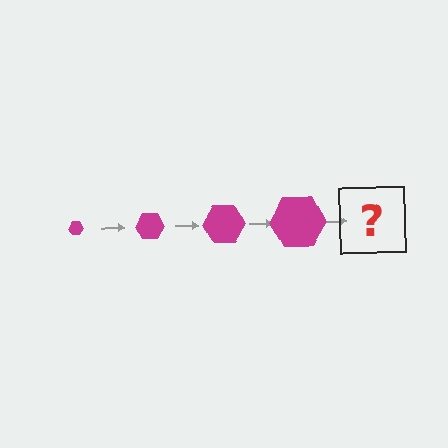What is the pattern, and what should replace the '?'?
The pattern is that the hexagon gets progressively larger each step. The '?' should be a magenta hexagon, larger than the previous one.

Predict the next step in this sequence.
The next step is a magenta hexagon, larger than the previous one.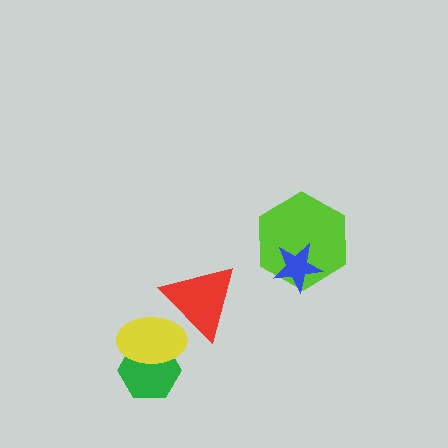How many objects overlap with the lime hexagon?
1 object overlaps with the lime hexagon.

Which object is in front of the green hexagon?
The yellow ellipse is in front of the green hexagon.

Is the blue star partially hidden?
No, no other shape covers it.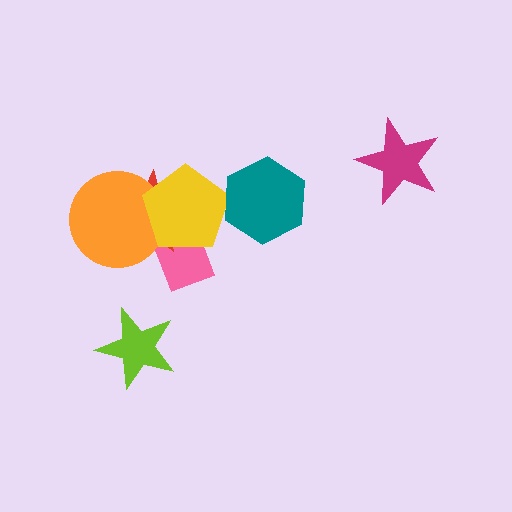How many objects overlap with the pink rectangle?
3 objects overlap with the pink rectangle.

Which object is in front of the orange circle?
The yellow pentagon is in front of the orange circle.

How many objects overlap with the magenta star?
0 objects overlap with the magenta star.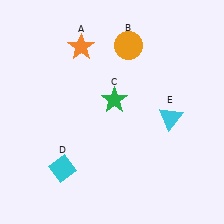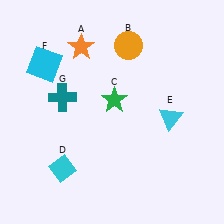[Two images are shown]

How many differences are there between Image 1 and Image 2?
There are 2 differences between the two images.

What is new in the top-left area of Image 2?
A teal cross (G) was added in the top-left area of Image 2.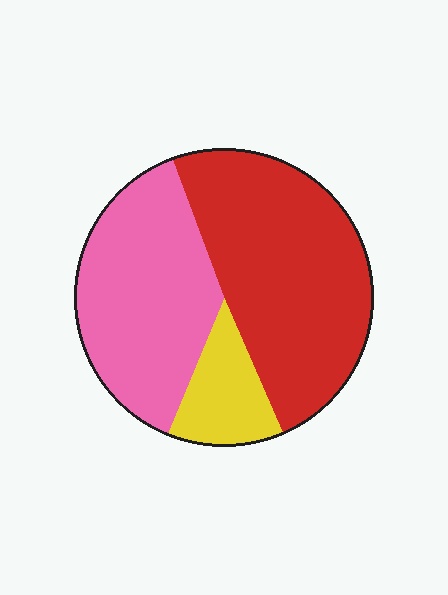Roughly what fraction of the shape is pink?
Pink covers around 40% of the shape.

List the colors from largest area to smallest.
From largest to smallest: red, pink, yellow.